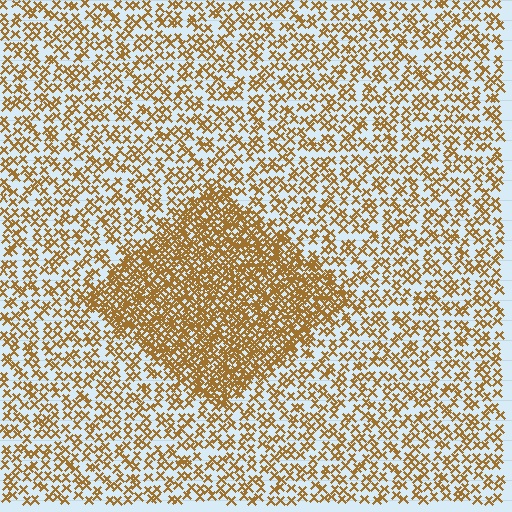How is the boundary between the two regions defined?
The boundary is defined by a change in element density (approximately 2.4x ratio). All elements are the same color, size, and shape.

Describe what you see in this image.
The image contains small brown elements arranged at two different densities. A diamond-shaped region is visible where the elements are more densely packed than the surrounding area.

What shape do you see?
I see a diamond.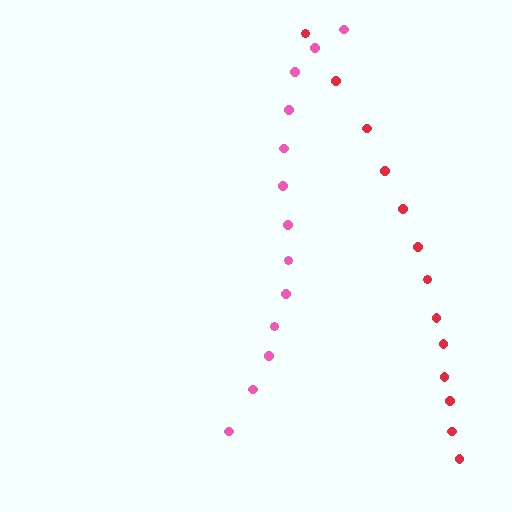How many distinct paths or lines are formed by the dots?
There are 2 distinct paths.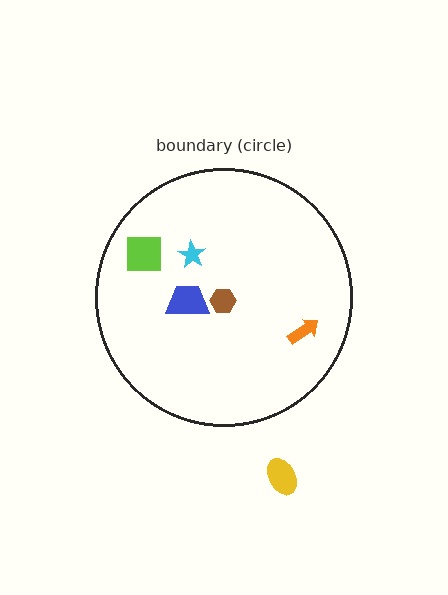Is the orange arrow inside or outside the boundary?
Inside.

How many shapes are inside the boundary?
5 inside, 1 outside.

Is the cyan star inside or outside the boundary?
Inside.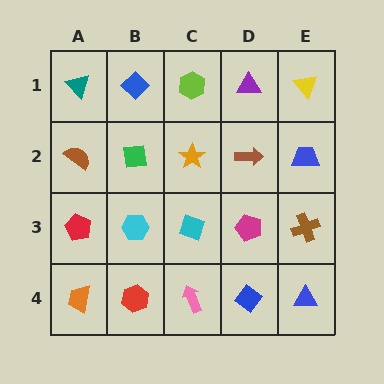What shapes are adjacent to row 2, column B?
A blue diamond (row 1, column B), a cyan hexagon (row 3, column B), a brown semicircle (row 2, column A), an orange star (row 2, column C).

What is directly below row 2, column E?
A brown cross.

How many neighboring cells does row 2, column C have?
4.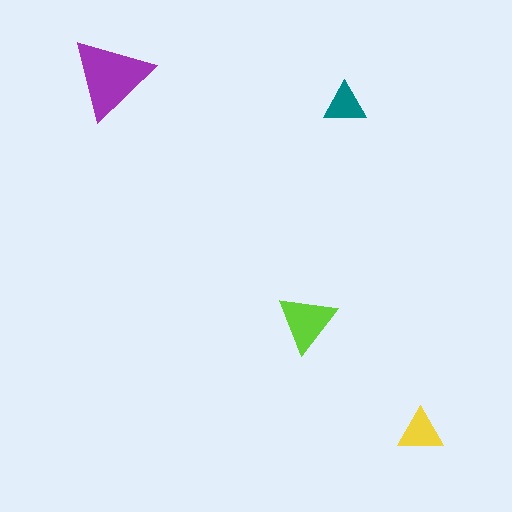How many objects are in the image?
There are 4 objects in the image.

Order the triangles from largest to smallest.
the purple one, the lime one, the yellow one, the teal one.